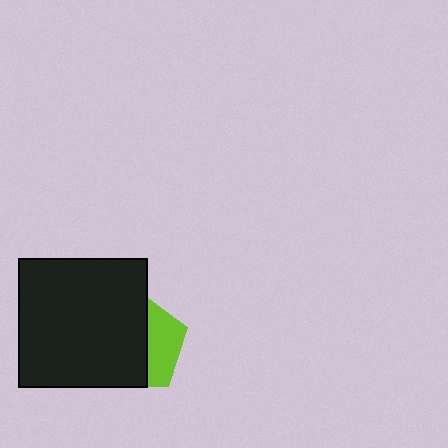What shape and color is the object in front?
The object in front is a black square.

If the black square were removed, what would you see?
You would see the complete lime pentagon.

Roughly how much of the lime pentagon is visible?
A small part of it is visible (roughly 36%).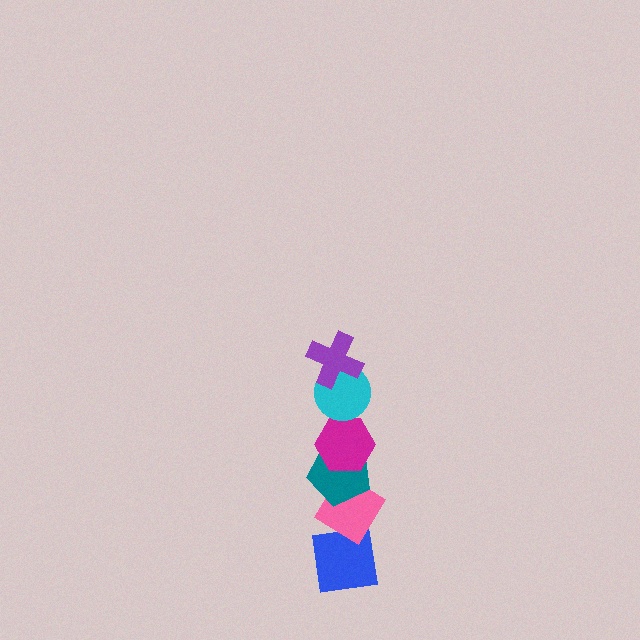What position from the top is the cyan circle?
The cyan circle is 2nd from the top.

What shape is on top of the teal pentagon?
The magenta hexagon is on top of the teal pentagon.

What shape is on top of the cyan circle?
The purple cross is on top of the cyan circle.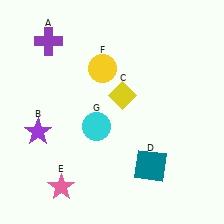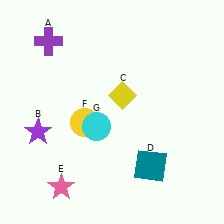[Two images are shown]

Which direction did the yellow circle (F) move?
The yellow circle (F) moved down.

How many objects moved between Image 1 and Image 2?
1 object moved between the two images.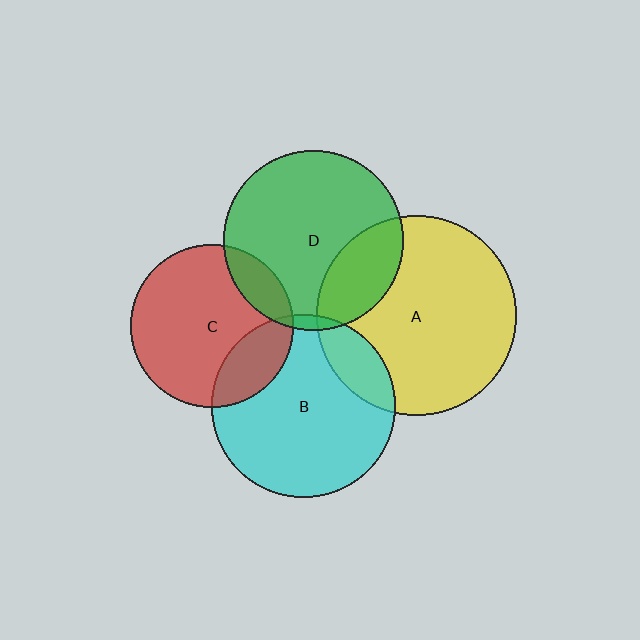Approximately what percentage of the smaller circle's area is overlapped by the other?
Approximately 5%.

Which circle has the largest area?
Circle A (yellow).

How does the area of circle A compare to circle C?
Approximately 1.5 times.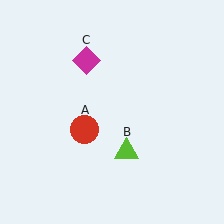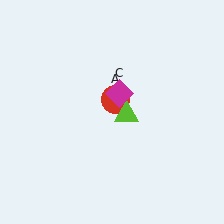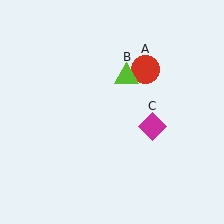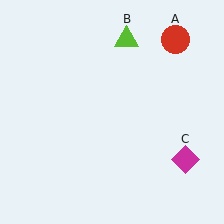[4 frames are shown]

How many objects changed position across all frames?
3 objects changed position: red circle (object A), lime triangle (object B), magenta diamond (object C).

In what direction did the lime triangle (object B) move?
The lime triangle (object B) moved up.